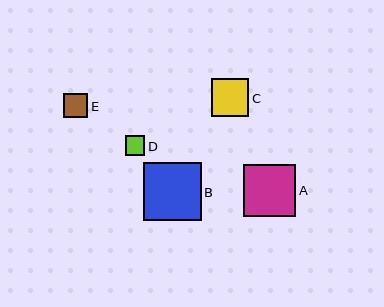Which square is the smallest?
Square D is the smallest with a size of approximately 19 pixels.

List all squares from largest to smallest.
From largest to smallest: B, A, C, E, D.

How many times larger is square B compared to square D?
Square B is approximately 3.0 times the size of square D.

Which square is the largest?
Square B is the largest with a size of approximately 58 pixels.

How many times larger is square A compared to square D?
Square A is approximately 2.7 times the size of square D.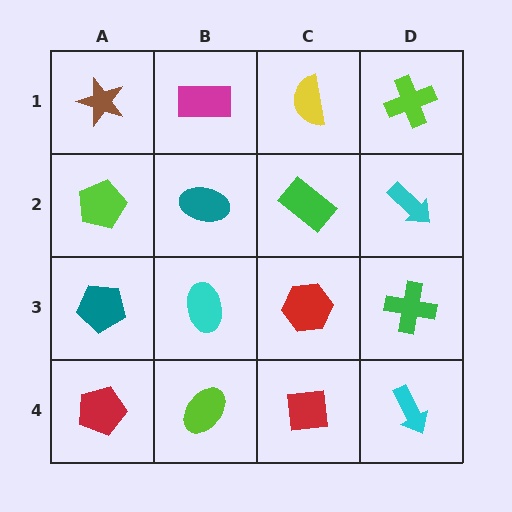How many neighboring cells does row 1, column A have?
2.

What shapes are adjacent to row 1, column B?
A teal ellipse (row 2, column B), a brown star (row 1, column A), a yellow semicircle (row 1, column C).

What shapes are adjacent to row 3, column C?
A green rectangle (row 2, column C), a red square (row 4, column C), a cyan ellipse (row 3, column B), a green cross (row 3, column D).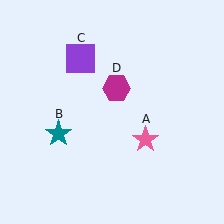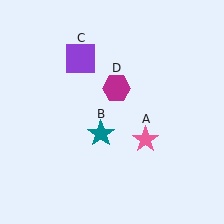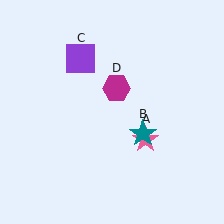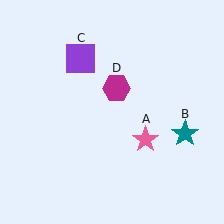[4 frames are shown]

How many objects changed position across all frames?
1 object changed position: teal star (object B).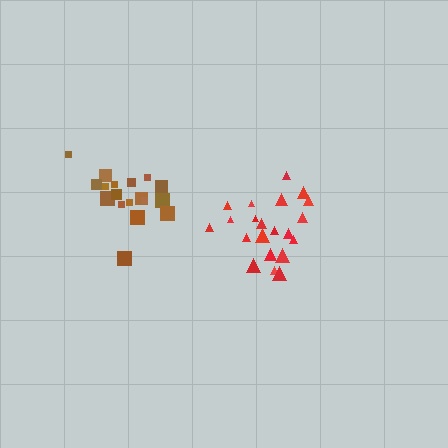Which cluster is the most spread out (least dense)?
Brown.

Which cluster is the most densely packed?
Red.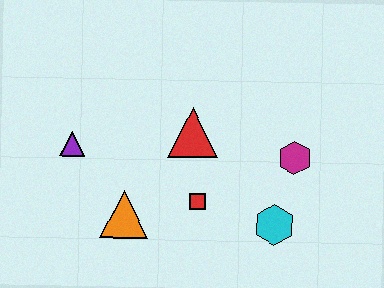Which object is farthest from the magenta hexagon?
The purple triangle is farthest from the magenta hexagon.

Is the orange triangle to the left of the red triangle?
Yes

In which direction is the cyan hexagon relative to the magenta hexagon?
The cyan hexagon is below the magenta hexagon.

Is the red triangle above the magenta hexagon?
Yes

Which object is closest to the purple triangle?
The orange triangle is closest to the purple triangle.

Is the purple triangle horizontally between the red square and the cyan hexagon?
No